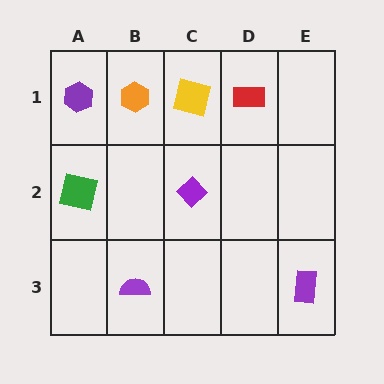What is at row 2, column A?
A green square.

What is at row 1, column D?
A red rectangle.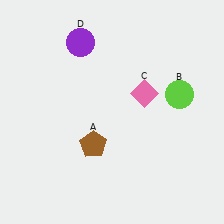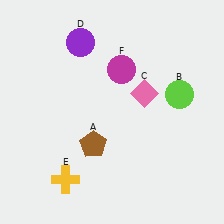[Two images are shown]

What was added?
A yellow cross (E), a magenta circle (F) were added in Image 2.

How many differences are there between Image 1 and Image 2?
There are 2 differences between the two images.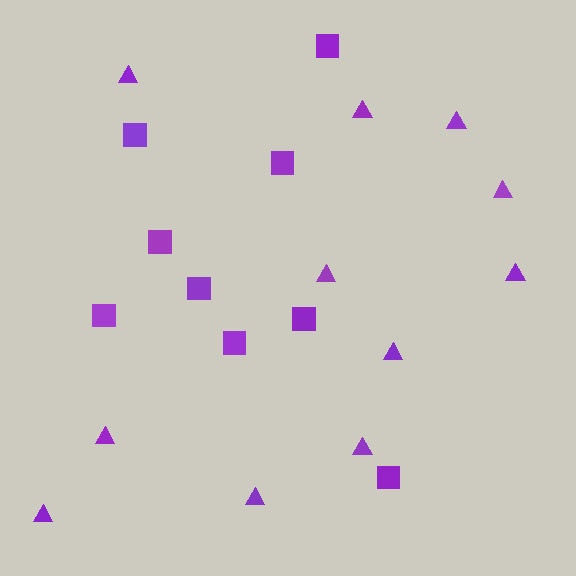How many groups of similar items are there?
There are 2 groups: one group of triangles (11) and one group of squares (9).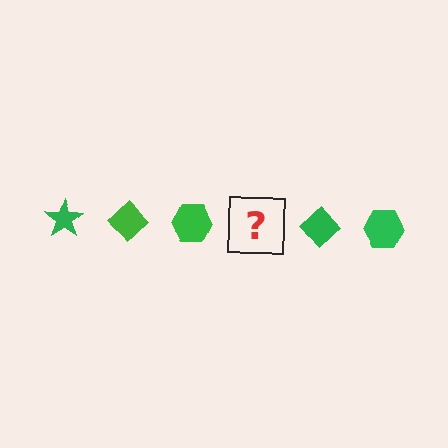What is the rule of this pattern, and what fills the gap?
The rule is that the pattern cycles through star, diamond, hexagon shapes in green. The gap should be filled with a green star.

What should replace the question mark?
The question mark should be replaced with a green star.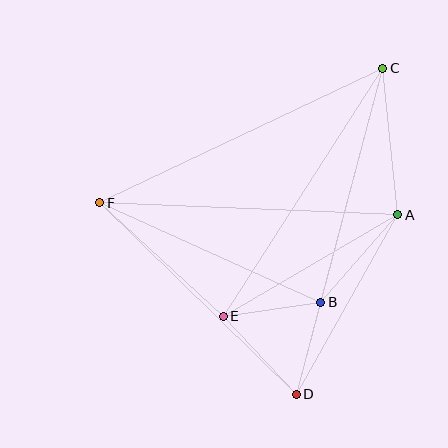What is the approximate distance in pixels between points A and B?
The distance between A and B is approximately 117 pixels.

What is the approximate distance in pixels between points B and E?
The distance between B and E is approximately 98 pixels.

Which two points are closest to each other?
Points B and D are closest to each other.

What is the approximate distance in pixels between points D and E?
The distance between D and E is approximately 107 pixels.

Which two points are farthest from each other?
Points C and D are farthest from each other.